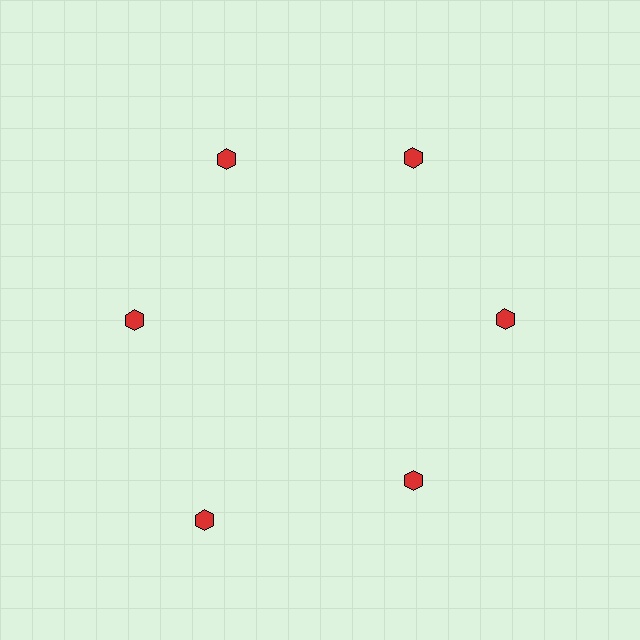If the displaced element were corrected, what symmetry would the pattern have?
It would have 6-fold rotational symmetry — the pattern would map onto itself every 60 degrees.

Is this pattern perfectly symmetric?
No. The 6 red hexagons are arranged in a ring, but one element near the 7 o'clock position is pushed outward from the center, breaking the 6-fold rotational symmetry.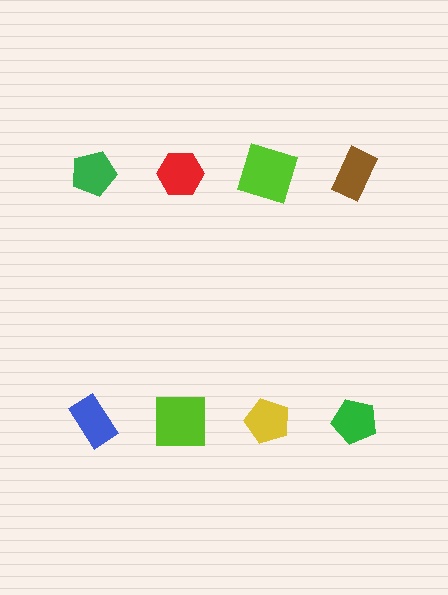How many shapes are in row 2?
4 shapes.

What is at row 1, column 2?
A red hexagon.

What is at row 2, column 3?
A yellow pentagon.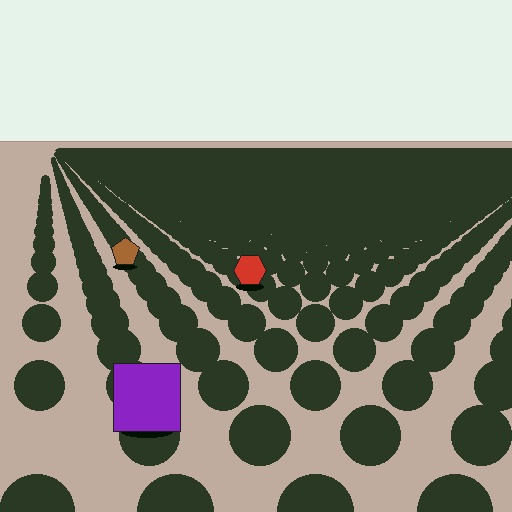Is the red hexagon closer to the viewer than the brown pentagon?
Yes. The red hexagon is closer — you can tell from the texture gradient: the ground texture is coarser near it.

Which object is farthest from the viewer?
The brown pentagon is farthest from the viewer. It appears smaller and the ground texture around it is denser.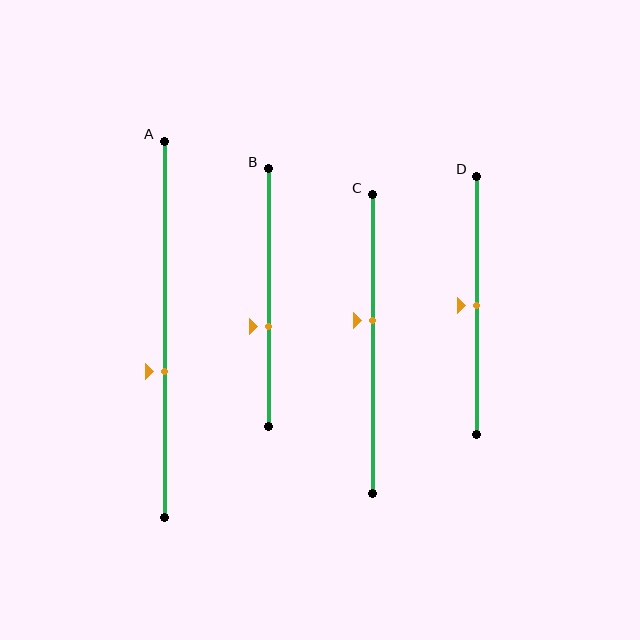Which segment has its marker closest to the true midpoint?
Segment D has its marker closest to the true midpoint.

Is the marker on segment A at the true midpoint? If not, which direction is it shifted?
No, the marker on segment A is shifted downward by about 11% of the segment length.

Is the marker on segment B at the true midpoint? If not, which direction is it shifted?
No, the marker on segment B is shifted downward by about 11% of the segment length.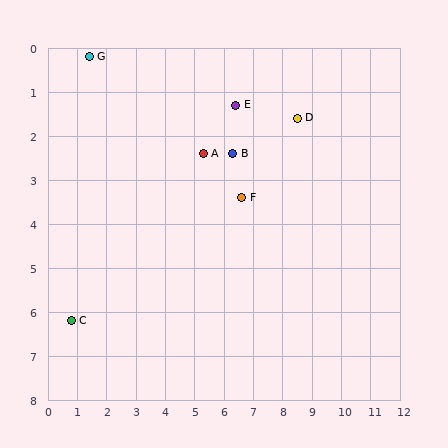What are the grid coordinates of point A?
Point A is at approximately (5.3, 2.4).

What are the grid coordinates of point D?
Point D is at approximately (8.5, 1.6).